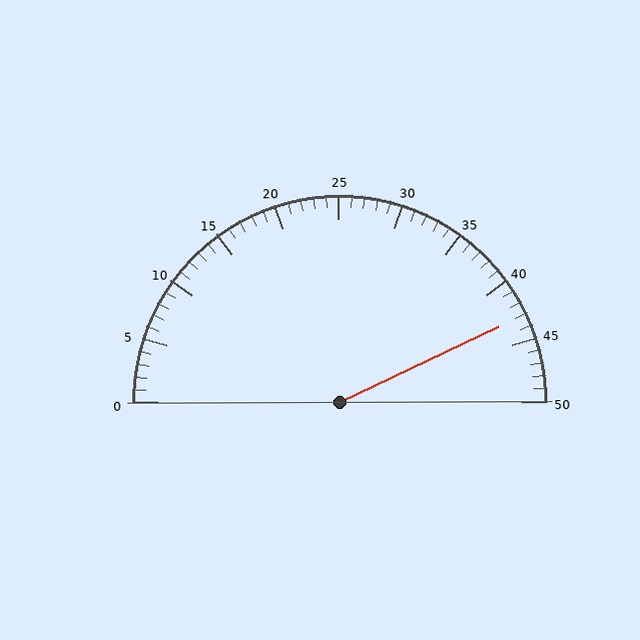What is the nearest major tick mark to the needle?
The nearest major tick mark is 45.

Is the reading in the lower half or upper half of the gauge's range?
The reading is in the upper half of the range (0 to 50).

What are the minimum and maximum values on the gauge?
The gauge ranges from 0 to 50.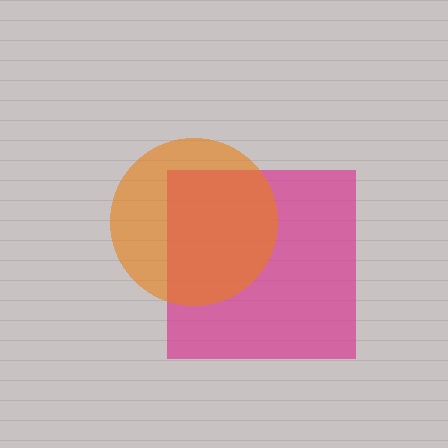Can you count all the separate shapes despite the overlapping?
Yes, there are 2 separate shapes.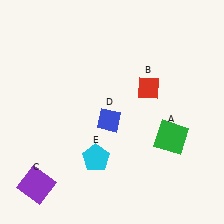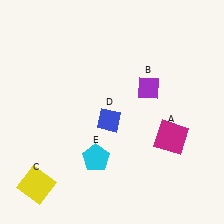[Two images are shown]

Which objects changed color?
A changed from green to magenta. B changed from red to purple. C changed from purple to yellow.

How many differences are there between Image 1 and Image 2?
There are 3 differences between the two images.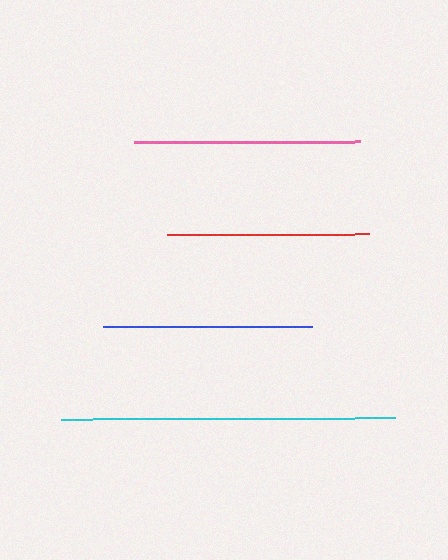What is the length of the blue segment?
The blue segment is approximately 210 pixels long.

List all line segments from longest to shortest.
From longest to shortest: cyan, pink, blue, red.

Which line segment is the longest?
The cyan line is the longest at approximately 333 pixels.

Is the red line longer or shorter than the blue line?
The blue line is longer than the red line.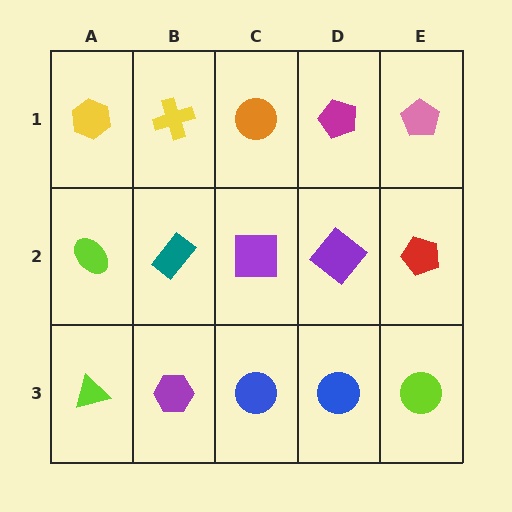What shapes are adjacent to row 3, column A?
A lime ellipse (row 2, column A), a purple hexagon (row 3, column B).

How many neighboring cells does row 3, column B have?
3.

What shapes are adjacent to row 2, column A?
A yellow hexagon (row 1, column A), a lime triangle (row 3, column A), a teal rectangle (row 2, column B).